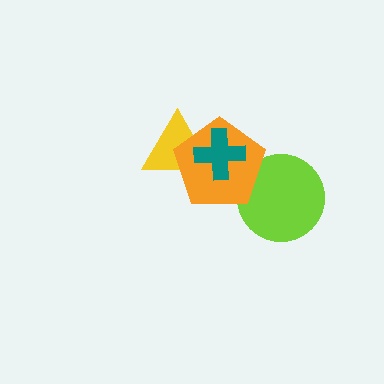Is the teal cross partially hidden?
No, no other shape covers it.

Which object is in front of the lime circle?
The orange pentagon is in front of the lime circle.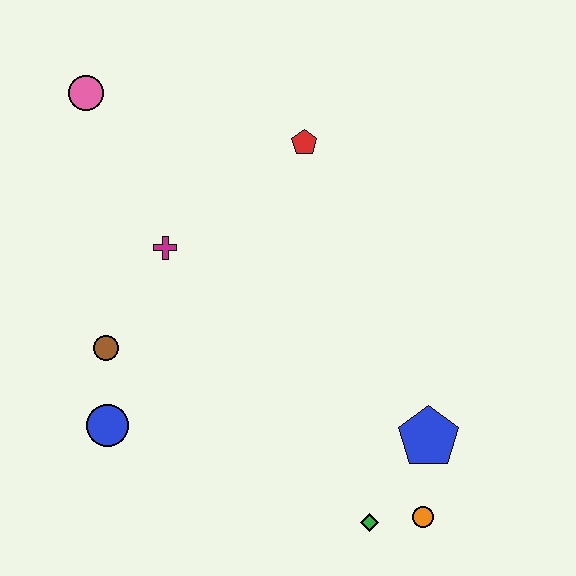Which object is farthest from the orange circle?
The pink circle is farthest from the orange circle.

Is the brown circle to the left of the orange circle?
Yes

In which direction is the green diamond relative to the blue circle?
The green diamond is to the right of the blue circle.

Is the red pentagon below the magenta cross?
No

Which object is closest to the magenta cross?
The brown circle is closest to the magenta cross.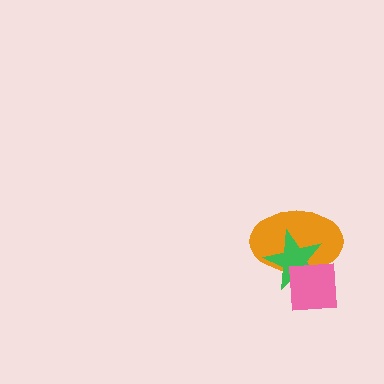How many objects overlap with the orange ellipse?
2 objects overlap with the orange ellipse.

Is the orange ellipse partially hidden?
Yes, it is partially covered by another shape.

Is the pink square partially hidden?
No, no other shape covers it.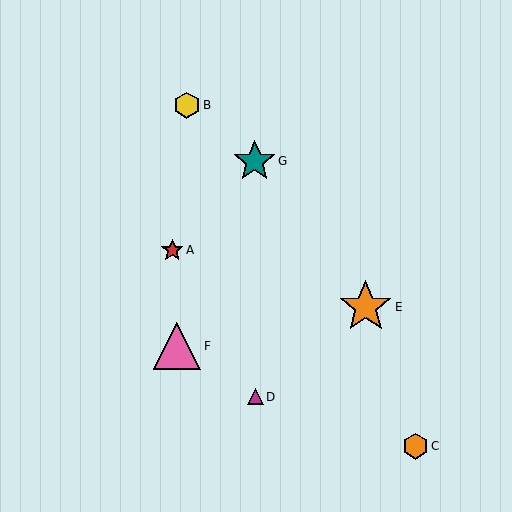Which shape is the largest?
The orange star (labeled E) is the largest.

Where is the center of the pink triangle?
The center of the pink triangle is at (177, 346).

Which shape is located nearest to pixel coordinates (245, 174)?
The teal star (labeled G) at (255, 161) is nearest to that location.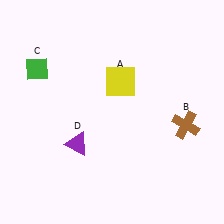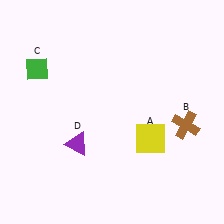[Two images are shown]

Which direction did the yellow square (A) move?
The yellow square (A) moved down.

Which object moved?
The yellow square (A) moved down.